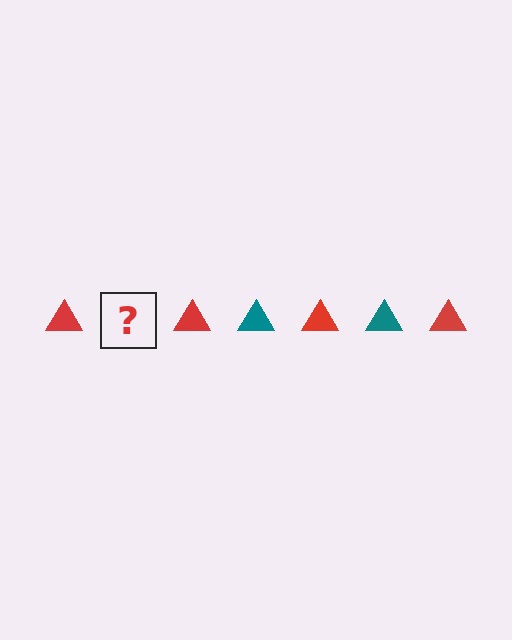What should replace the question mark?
The question mark should be replaced with a teal triangle.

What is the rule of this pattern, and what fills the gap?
The rule is that the pattern cycles through red, teal triangles. The gap should be filled with a teal triangle.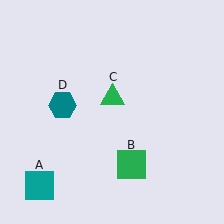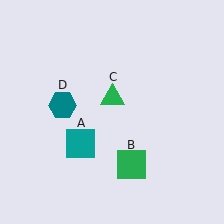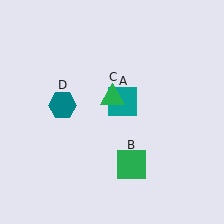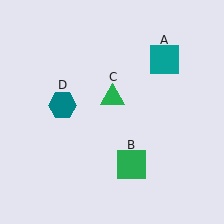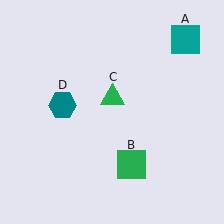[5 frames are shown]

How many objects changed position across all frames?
1 object changed position: teal square (object A).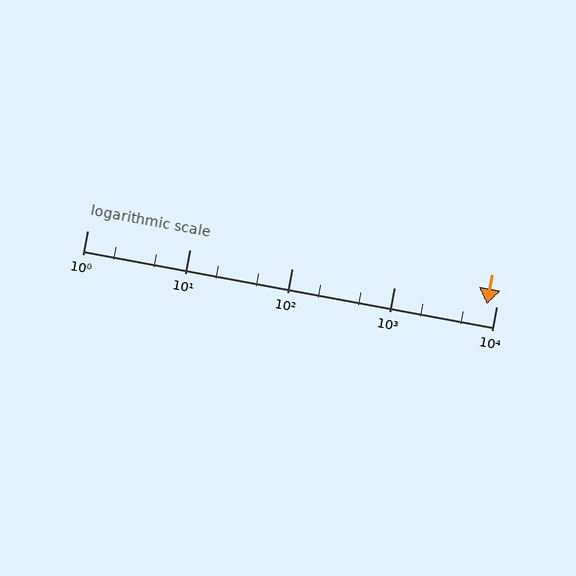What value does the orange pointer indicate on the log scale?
The pointer indicates approximately 8100.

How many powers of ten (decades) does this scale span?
The scale spans 4 decades, from 1 to 10000.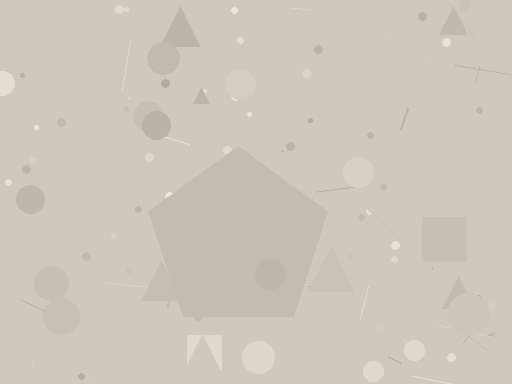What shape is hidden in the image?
A pentagon is hidden in the image.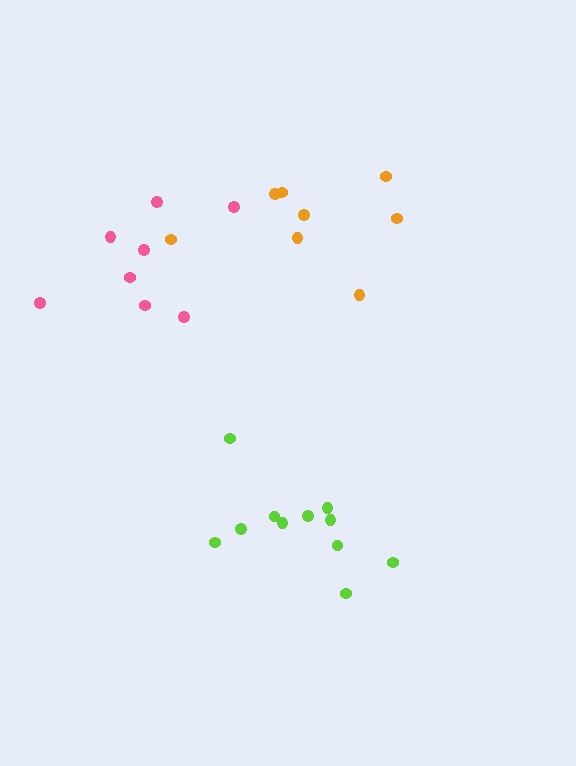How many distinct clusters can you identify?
There are 3 distinct clusters.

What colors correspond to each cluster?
The clusters are colored: orange, lime, pink.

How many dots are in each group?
Group 1: 8 dots, Group 2: 11 dots, Group 3: 8 dots (27 total).